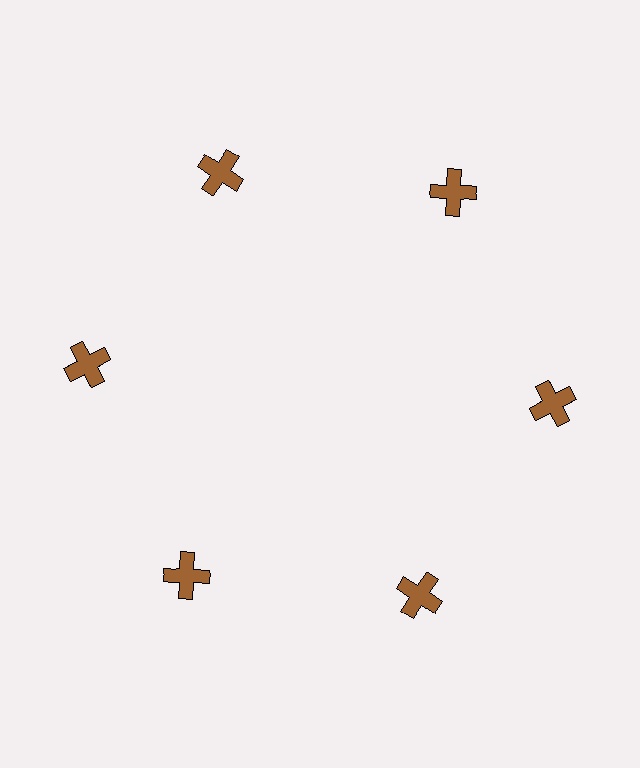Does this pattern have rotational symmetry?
Yes, this pattern has 6-fold rotational symmetry. It looks the same after rotating 60 degrees around the center.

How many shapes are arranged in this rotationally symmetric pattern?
There are 6 shapes, arranged in 6 groups of 1.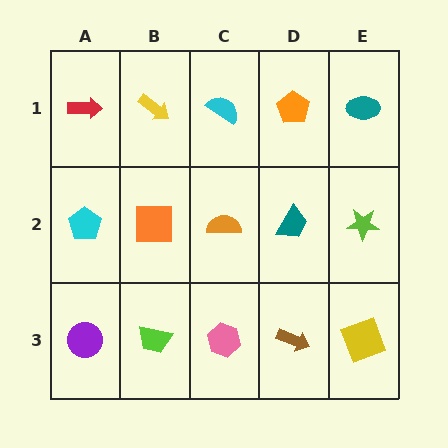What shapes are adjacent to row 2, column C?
A cyan semicircle (row 1, column C), a pink hexagon (row 3, column C), an orange square (row 2, column B), a teal trapezoid (row 2, column D).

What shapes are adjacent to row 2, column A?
A red arrow (row 1, column A), a purple circle (row 3, column A), an orange square (row 2, column B).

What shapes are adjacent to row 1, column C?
An orange semicircle (row 2, column C), a yellow arrow (row 1, column B), an orange pentagon (row 1, column D).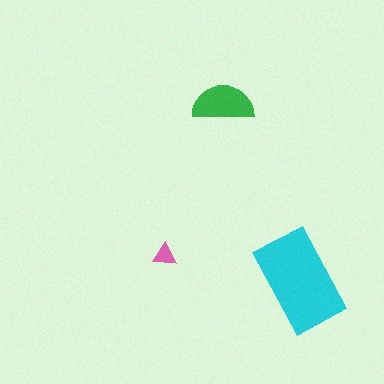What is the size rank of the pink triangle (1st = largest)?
3rd.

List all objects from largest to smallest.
The cyan rectangle, the green semicircle, the pink triangle.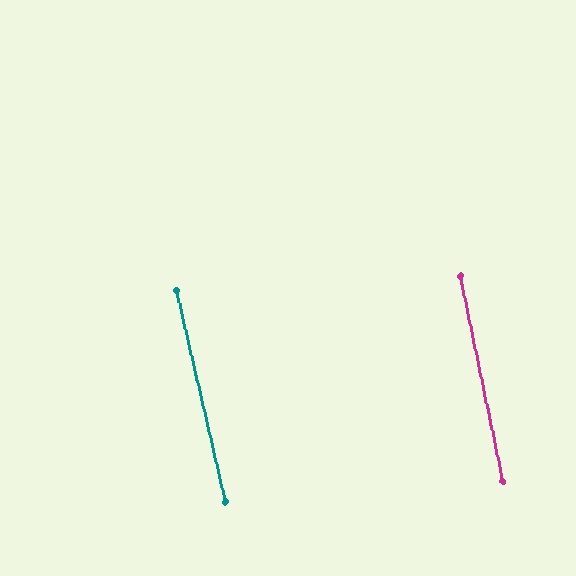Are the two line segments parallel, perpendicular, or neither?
Parallel — their directions differ by only 1.4°.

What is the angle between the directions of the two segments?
Approximately 1 degree.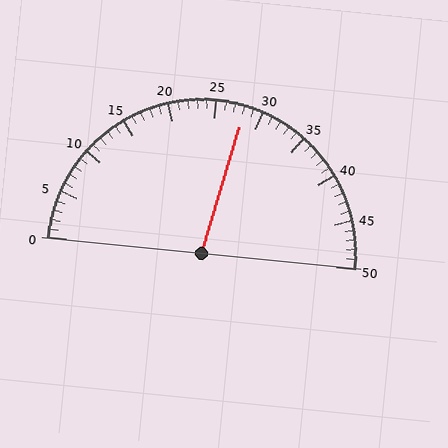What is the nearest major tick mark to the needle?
The nearest major tick mark is 30.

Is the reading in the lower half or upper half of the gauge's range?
The reading is in the upper half of the range (0 to 50).